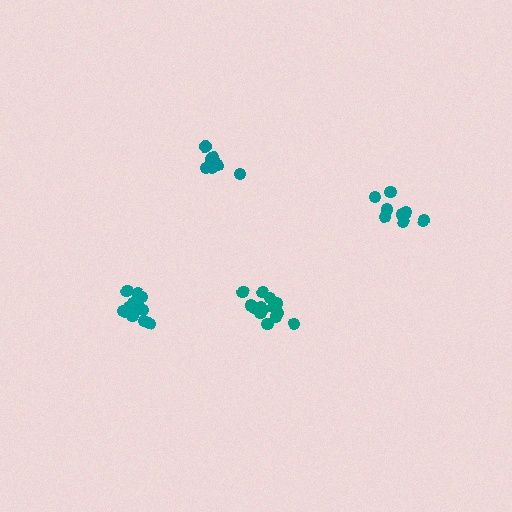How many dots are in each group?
Group 1: 11 dots, Group 2: 14 dots, Group 3: 12 dots, Group 4: 9 dots (46 total).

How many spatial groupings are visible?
There are 4 spatial groupings.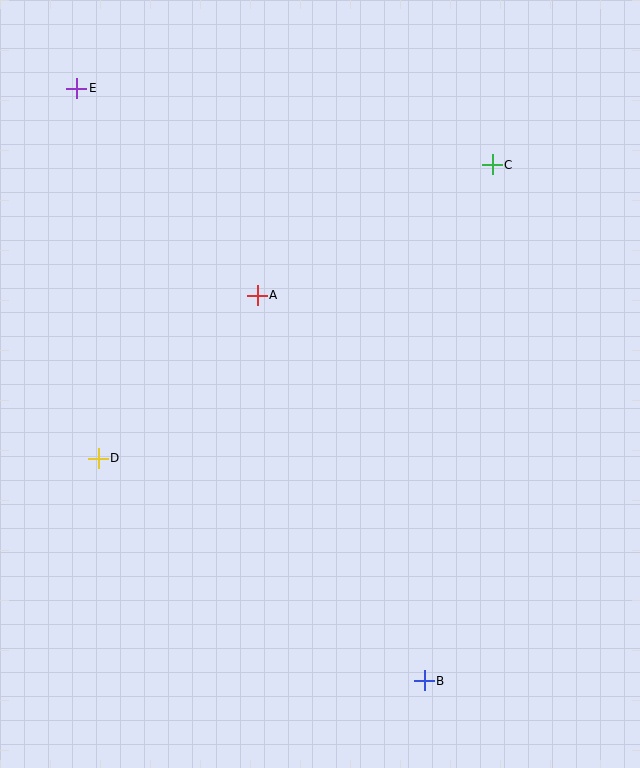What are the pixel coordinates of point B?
Point B is at (424, 681).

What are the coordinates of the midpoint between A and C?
The midpoint between A and C is at (375, 230).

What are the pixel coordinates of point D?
Point D is at (98, 458).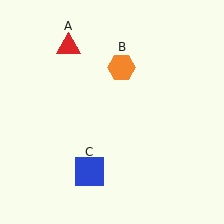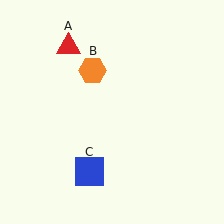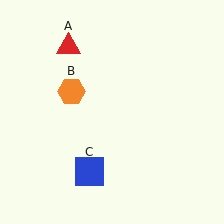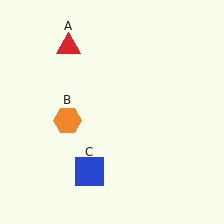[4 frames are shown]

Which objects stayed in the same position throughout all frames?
Red triangle (object A) and blue square (object C) remained stationary.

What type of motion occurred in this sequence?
The orange hexagon (object B) rotated counterclockwise around the center of the scene.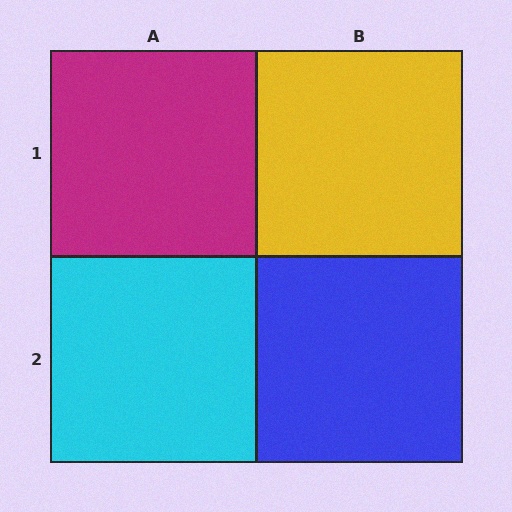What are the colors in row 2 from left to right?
Cyan, blue.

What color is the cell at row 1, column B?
Yellow.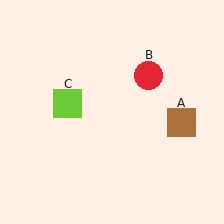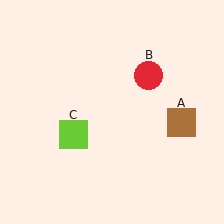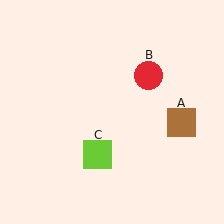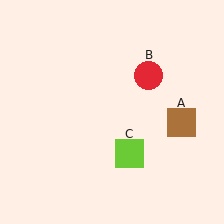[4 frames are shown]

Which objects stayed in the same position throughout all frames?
Brown square (object A) and red circle (object B) remained stationary.